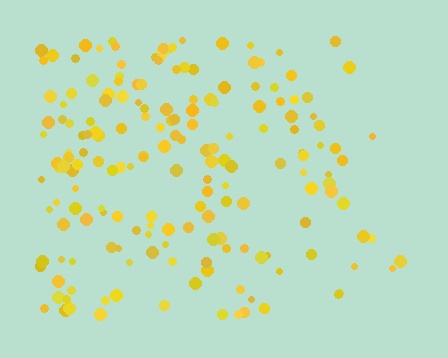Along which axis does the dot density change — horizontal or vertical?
Horizontal.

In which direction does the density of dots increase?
From right to left, with the left side densest.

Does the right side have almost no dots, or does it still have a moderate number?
Still a moderate number, just noticeably fewer than the left.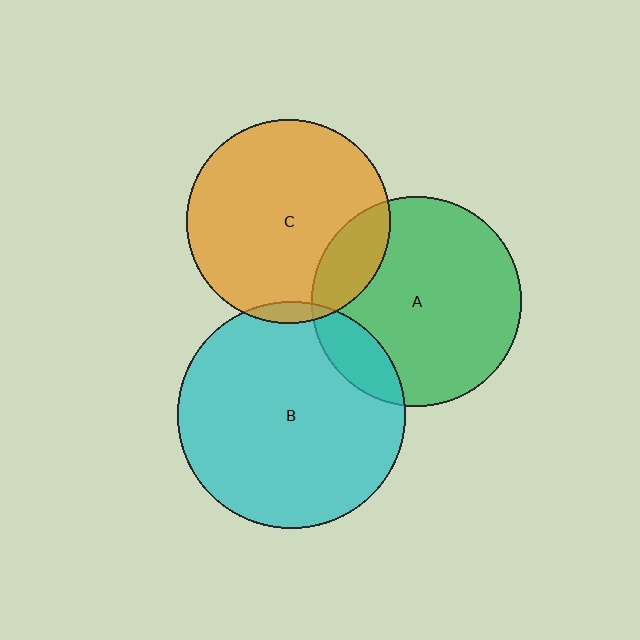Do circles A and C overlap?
Yes.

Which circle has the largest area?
Circle B (cyan).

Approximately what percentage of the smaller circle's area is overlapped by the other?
Approximately 15%.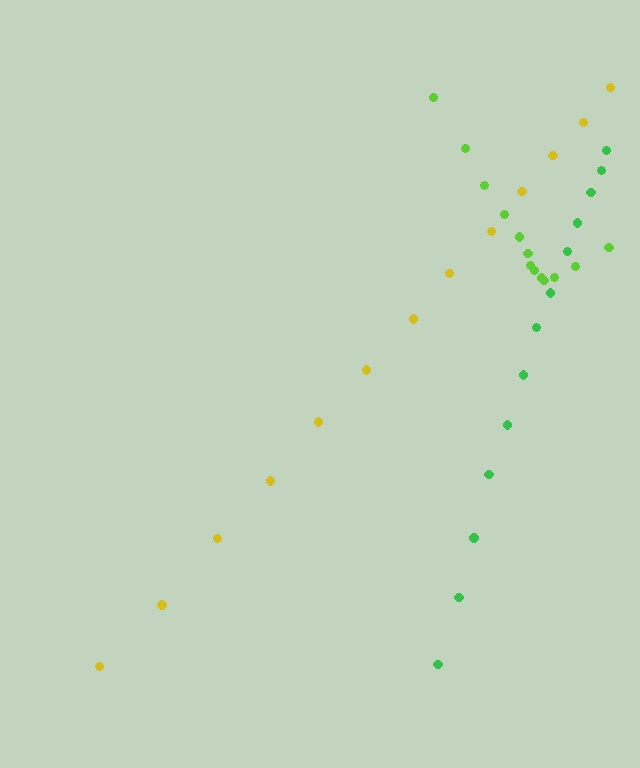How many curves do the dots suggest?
There are 3 distinct paths.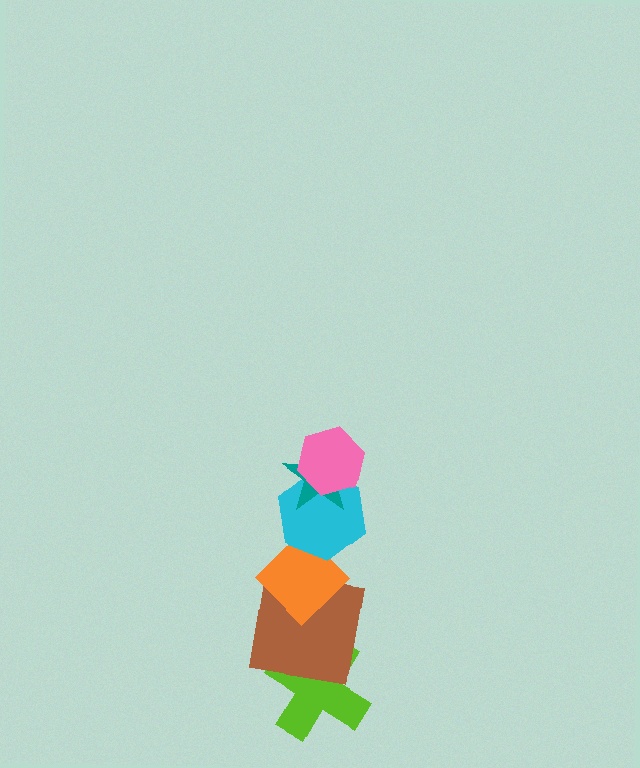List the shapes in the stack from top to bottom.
From top to bottom: the pink hexagon, the teal star, the cyan hexagon, the orange diamond, the brown square, the lime cross.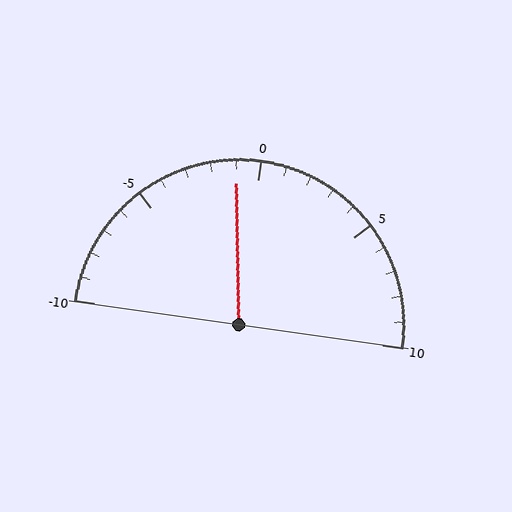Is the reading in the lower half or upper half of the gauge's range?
The reading is in the lower half of the range (-10 to 10).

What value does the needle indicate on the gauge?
The needle indicates approximately -1.